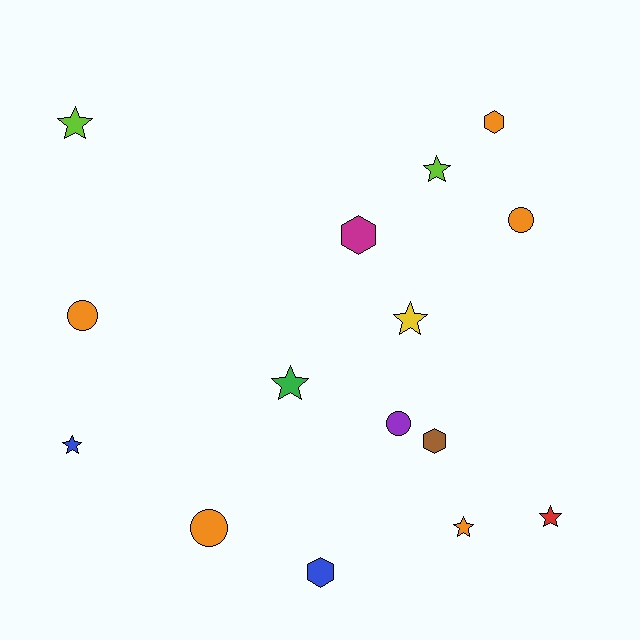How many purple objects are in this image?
There is 1 purple object.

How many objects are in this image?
There are 15 objects.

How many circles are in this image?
There are 4 circles.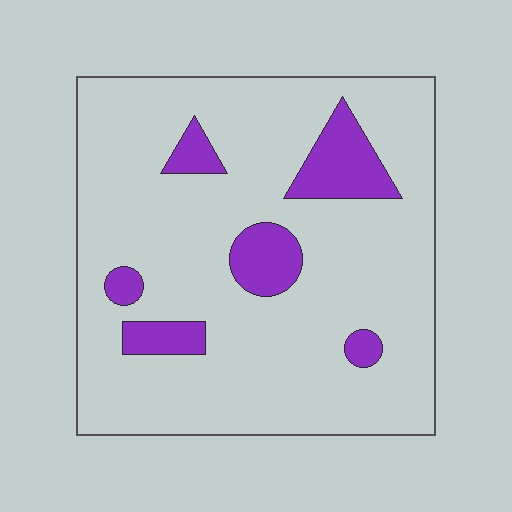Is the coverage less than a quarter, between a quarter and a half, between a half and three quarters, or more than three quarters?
Less than a quarter.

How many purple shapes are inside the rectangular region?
6.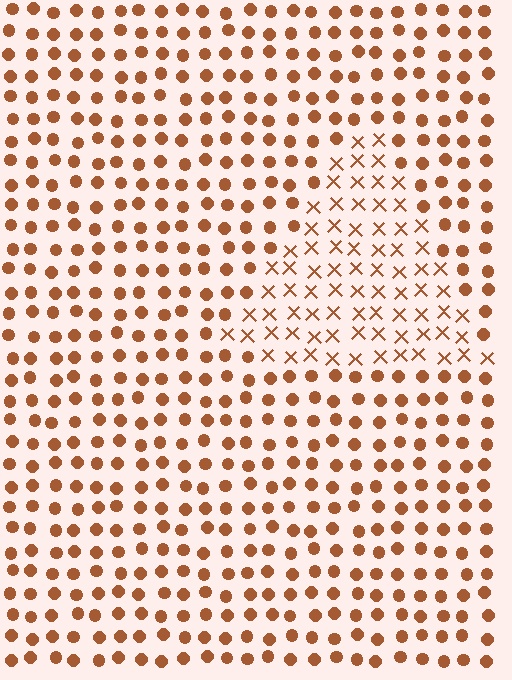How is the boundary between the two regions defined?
The boundary is defined by a change in element shape: X marks inside vs. circles outside. All elements share the same color and spacing.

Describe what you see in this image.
The image is filled with small brown elements arranged in a uniform grid. A triangle-shaped region contains X marks, while the surrounding area contains circles. The boundary is defined purely by the change in element shape.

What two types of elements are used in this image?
The image uses X marks inside the triangle region and circles outside it.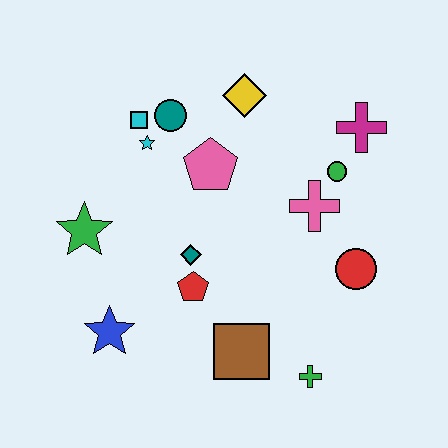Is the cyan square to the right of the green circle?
No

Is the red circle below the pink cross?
Yes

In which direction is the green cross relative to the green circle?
The green cross is below the green circle.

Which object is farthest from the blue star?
The magenta cross is farthest from the blue star.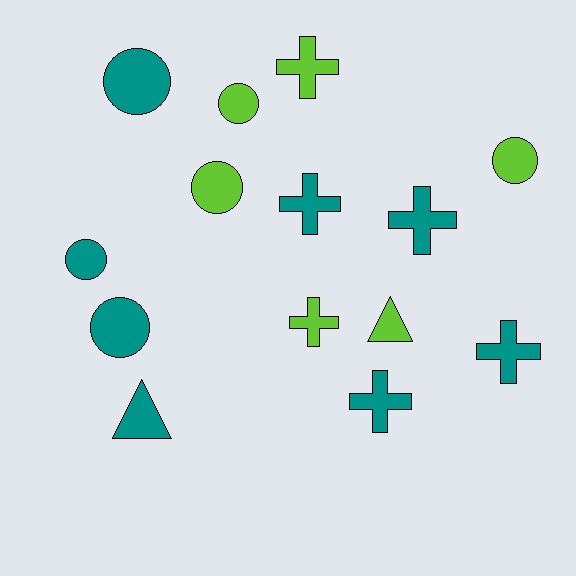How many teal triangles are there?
There is 1 teal triangle.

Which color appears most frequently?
Teal, with 8 objects.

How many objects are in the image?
There are 14 objects.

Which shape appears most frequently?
Cross, with 6 objects.